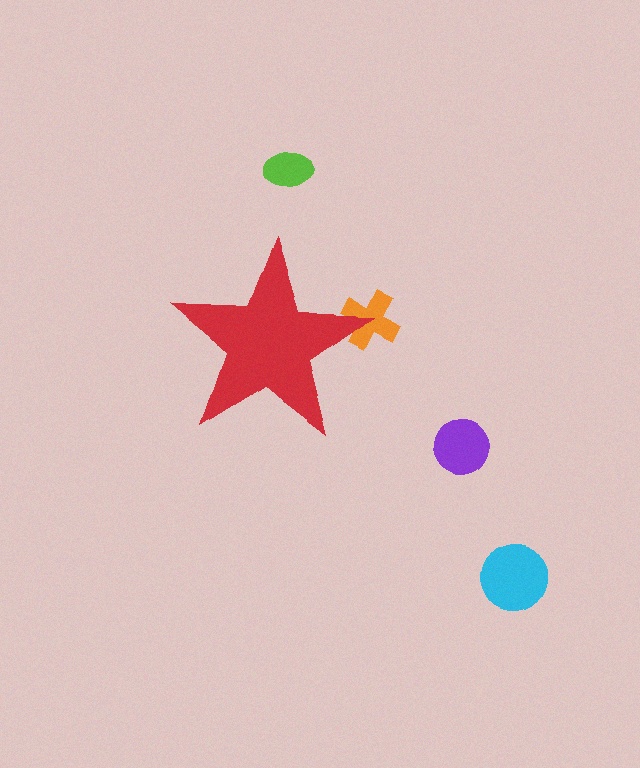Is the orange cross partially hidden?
Yes, the orange cross is partially hidden behind the red star.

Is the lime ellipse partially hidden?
No, the lime ellipse is fully visible.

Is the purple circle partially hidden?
No, the purple circle is fully visible.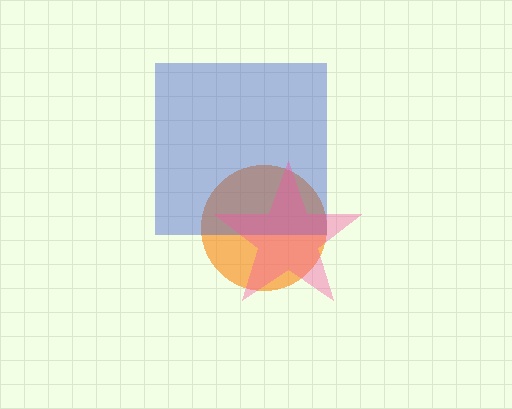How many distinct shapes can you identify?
There are 3 distinct shapes: an orange circle, a blue square, a pink star.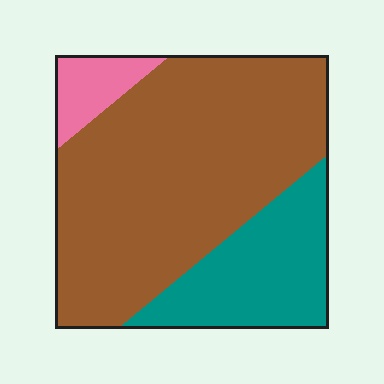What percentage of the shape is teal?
Teal covers 25% of the shape.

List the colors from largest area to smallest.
From largest to smallest: brown, teal, pink.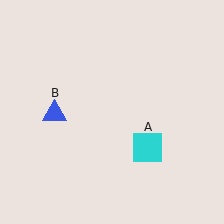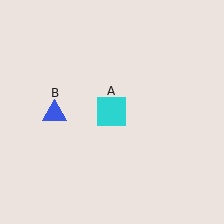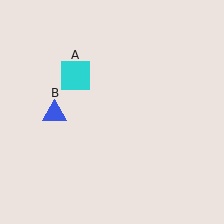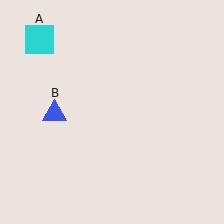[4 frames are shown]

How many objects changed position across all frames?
1 object changed position: cyan square (object A).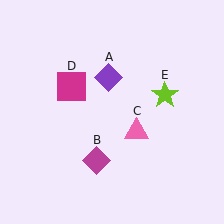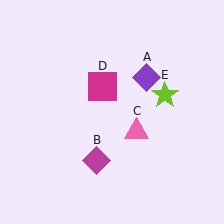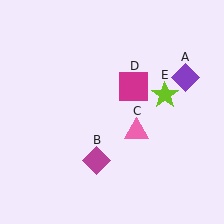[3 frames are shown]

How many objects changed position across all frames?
2 objects changed position: purple diamond (object A), magenta square (object D).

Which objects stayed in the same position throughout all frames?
Magenta diamond (object B) and pink triangle (object C) and lime star (object E) remained stationary.